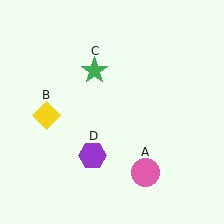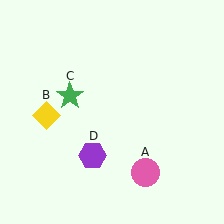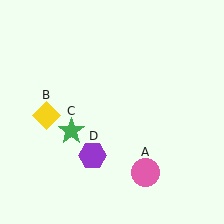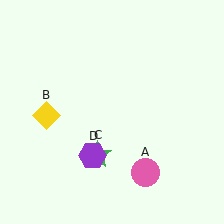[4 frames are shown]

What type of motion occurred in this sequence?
The green star (object C) rotated counterclockwise around the center of the scene.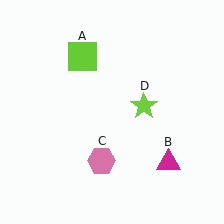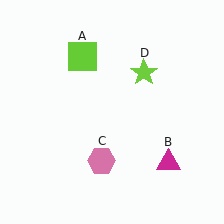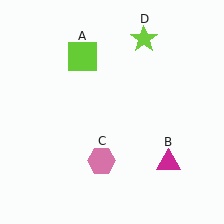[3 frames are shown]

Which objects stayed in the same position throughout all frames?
Lime square (object A) and magenta triangle (object B) and pink hexagon (object C) remained stationary.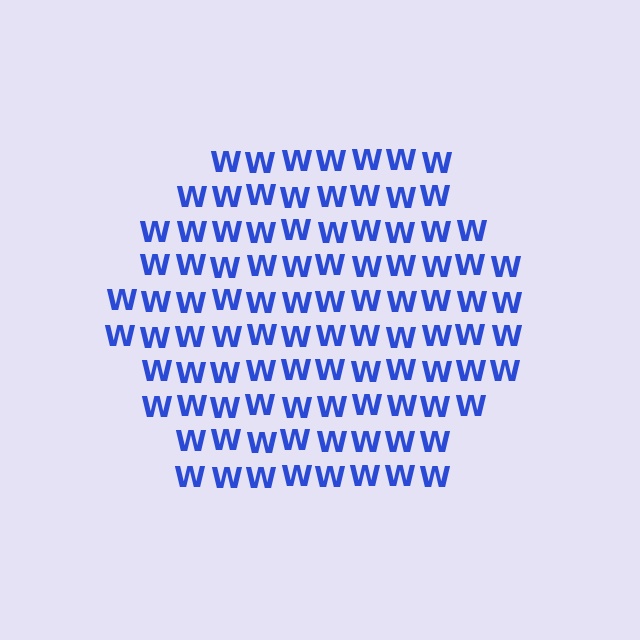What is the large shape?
The large shape is a hexagon.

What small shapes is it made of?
It is made of small letter W's.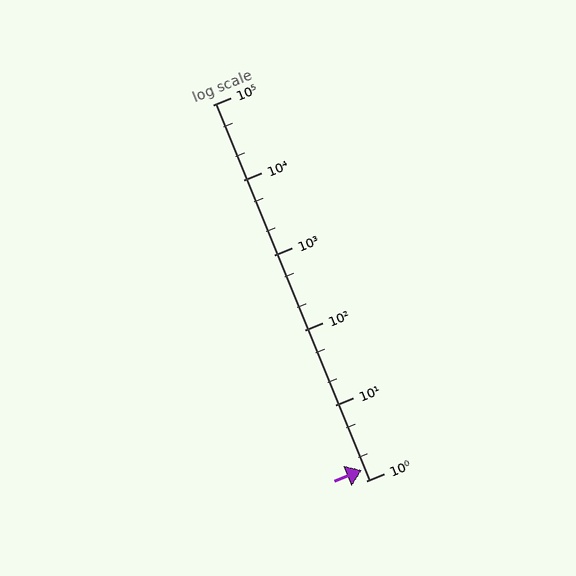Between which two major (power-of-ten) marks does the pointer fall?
The pointer is between 1 and 10.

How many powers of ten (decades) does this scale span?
The scale spans 5 decades, from 1 to 100000.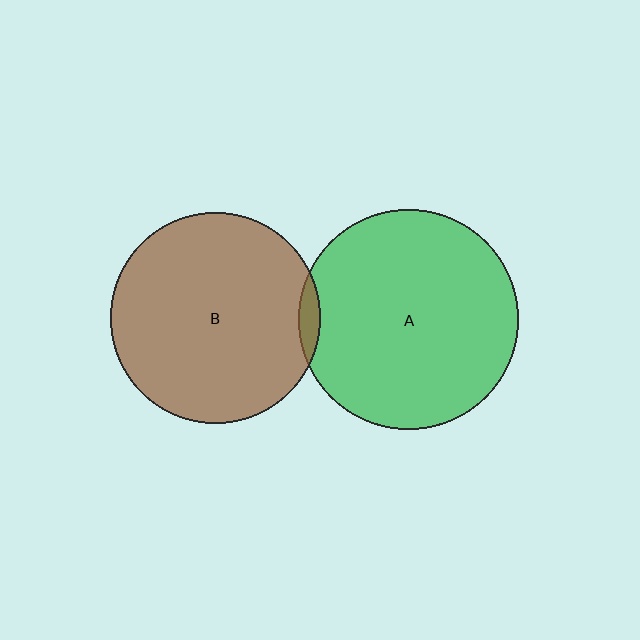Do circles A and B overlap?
Yes.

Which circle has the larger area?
Circle A (green).